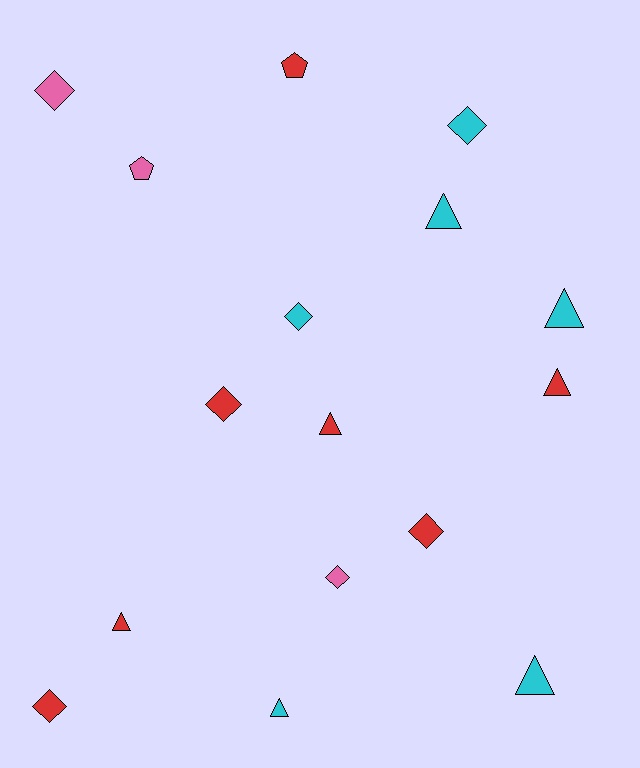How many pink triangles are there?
There are no pink triangles.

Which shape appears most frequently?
Triangle, with 7 objects.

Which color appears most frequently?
Red, with 7 objects.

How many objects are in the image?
There are 16 objects.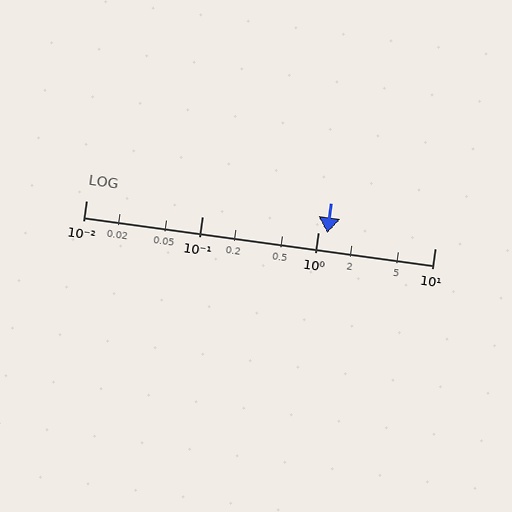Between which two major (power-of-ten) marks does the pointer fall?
The pointer is between 1 and 10.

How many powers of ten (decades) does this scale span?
The scale spans 3 decades, from 0.01 to 10.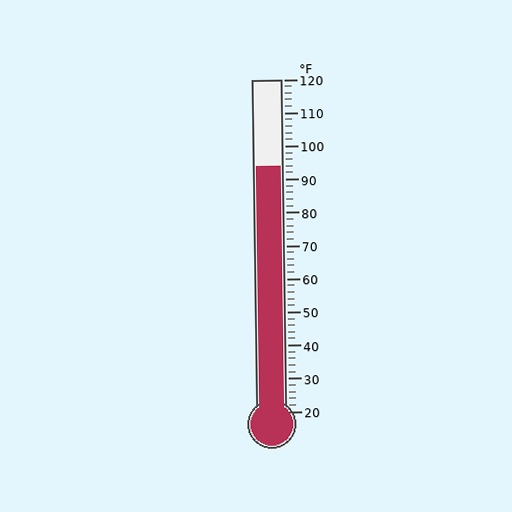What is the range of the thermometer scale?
The thermometer scale ranges from 20°F to 120°F.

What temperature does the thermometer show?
The thermometer shows approximately 94°F.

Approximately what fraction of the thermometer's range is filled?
The thermometer is filled to approximately 75% of its range.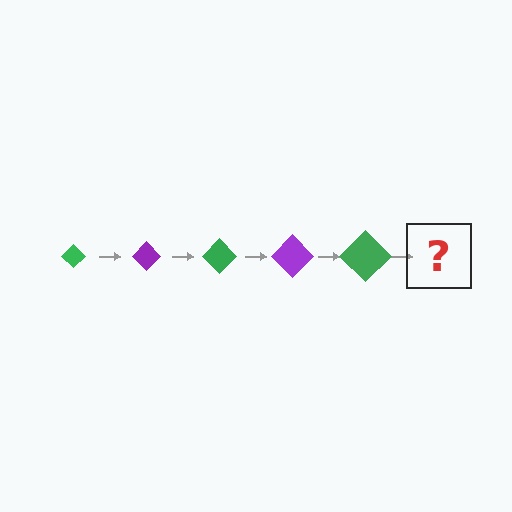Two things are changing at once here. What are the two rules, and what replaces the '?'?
The two rules are that the diamond grows larger each step and the color cycles through green and purple. The '?' should be a purple diamond, larger than the previous one.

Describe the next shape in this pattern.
It should be a purple diamond, larger than the previous one.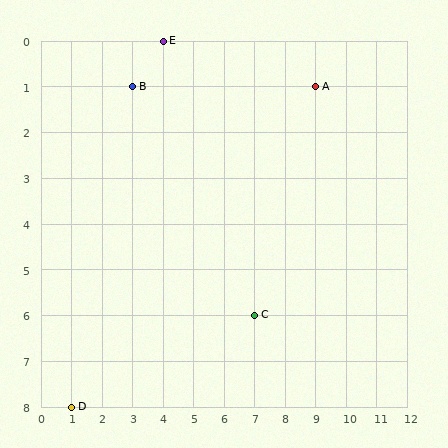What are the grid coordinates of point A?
Point A is at grid coordinates (9, 1).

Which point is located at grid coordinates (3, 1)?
Point B is at (3, 1).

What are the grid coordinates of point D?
Point D is at grid coordinates (1, 8).